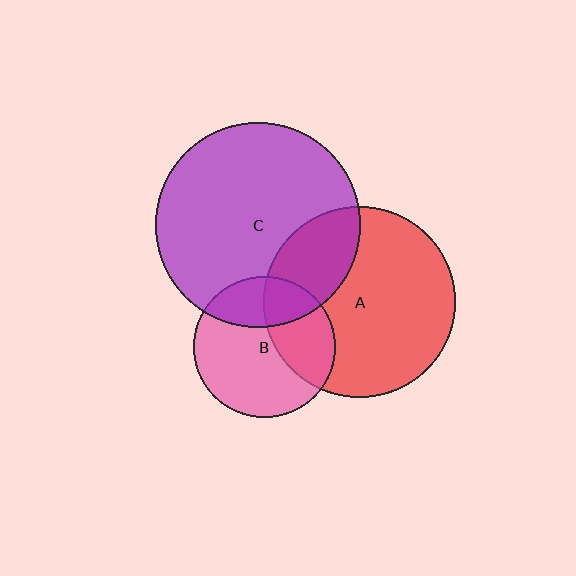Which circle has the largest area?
Circle C (purple).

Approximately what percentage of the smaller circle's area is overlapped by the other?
Approximately 35%.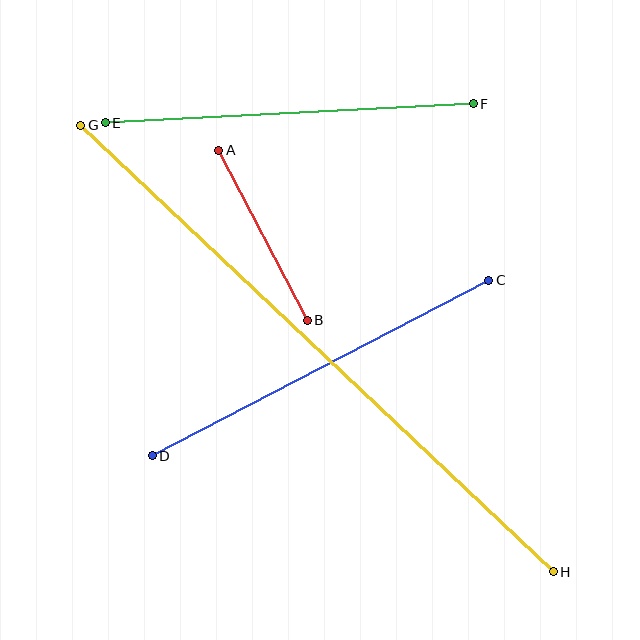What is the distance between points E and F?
The distance is approximately 368 pixels.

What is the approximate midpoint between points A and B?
The midpoint is at approximately (263, 235) pixels.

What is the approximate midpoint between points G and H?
The midpoint is at approximately (317, 349) pixels.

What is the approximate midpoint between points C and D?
The midpoint is at approximately (321, 368) pixels.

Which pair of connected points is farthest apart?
Points G and H are farthest apart.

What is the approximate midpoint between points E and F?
The midpoint is at approximately (289, 113) pixels.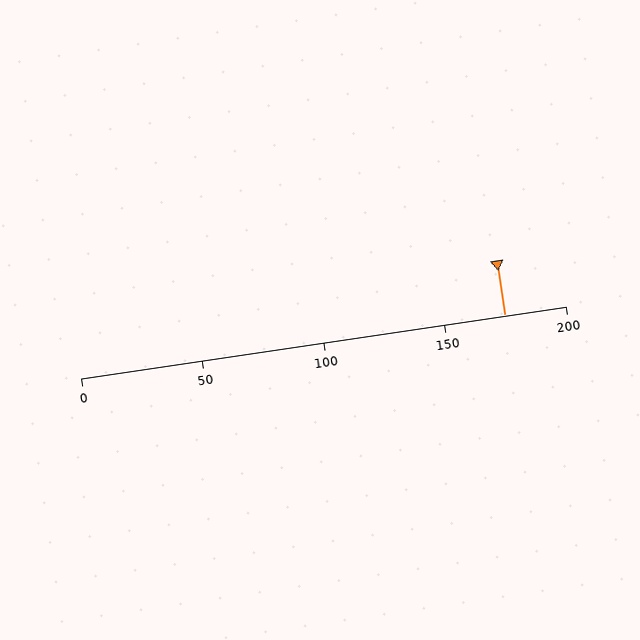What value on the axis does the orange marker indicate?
The marker indicates approximately 175.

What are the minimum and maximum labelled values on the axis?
The axis runs from 0 to 200.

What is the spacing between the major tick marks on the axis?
The major ticks are spaced 50 apart.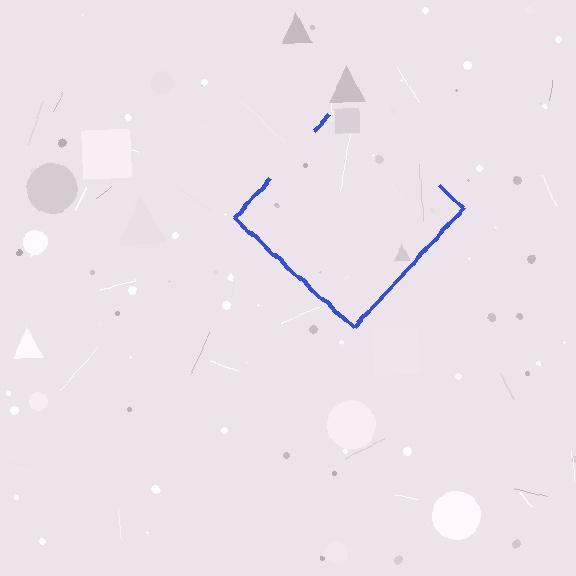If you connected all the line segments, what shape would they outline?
They would outline a diamond.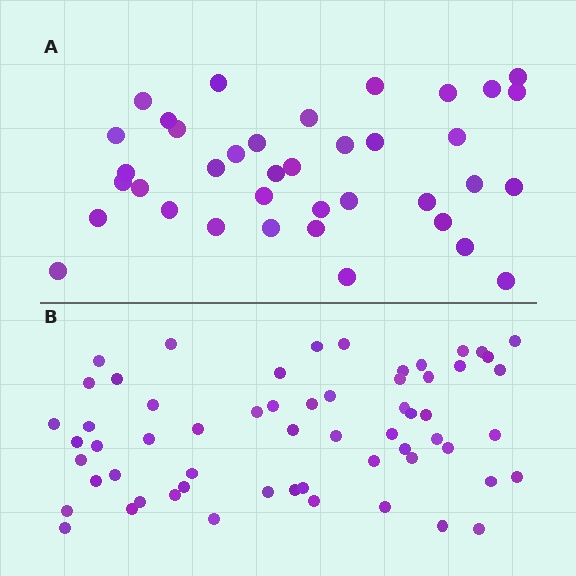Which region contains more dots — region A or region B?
Region B (the bottom region) has more dots.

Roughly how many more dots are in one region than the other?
Region B has approximately 20 more dots than region A.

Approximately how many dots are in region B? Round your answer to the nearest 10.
About 60 dots.